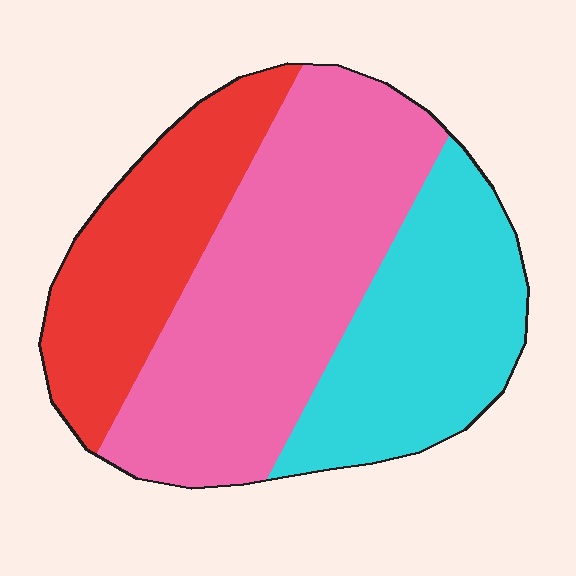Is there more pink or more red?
Pink.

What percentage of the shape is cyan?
Cyan takes up about one quarter (1/4) of the shape.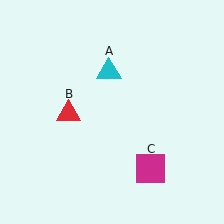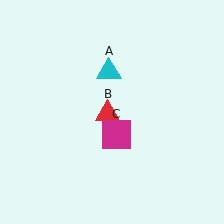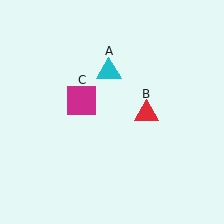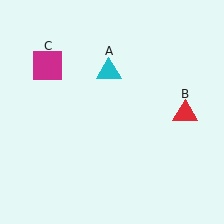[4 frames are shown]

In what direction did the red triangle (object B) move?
The red triangle (object B) moved right.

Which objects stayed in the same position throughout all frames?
Cyan triangle (object A) remained stationary.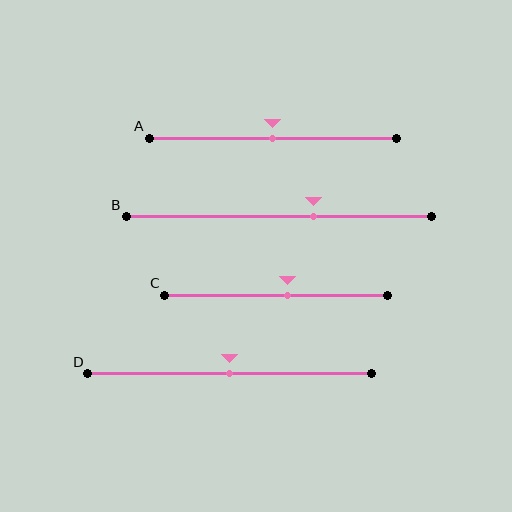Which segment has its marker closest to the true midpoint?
Segment A has its marker closest to the true midpoint.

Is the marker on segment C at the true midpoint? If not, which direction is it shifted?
No, the marker on segment C is shifted to the right by about 5% of the segment length.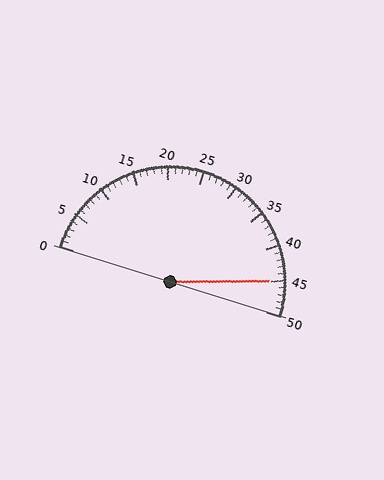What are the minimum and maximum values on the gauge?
The gauge ranges from 0 to 50.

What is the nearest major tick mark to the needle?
The nearest major tick mark is 45.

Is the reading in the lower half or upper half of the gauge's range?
The reading is in the upper half of the range (0 to 50).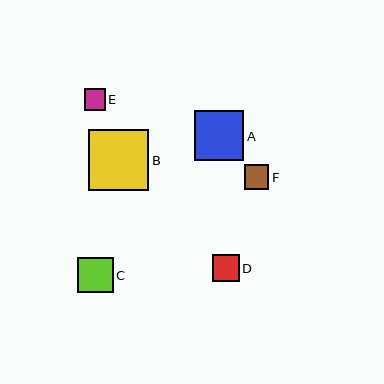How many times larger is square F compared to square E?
Square F is approximately 1.1 times the size of square E.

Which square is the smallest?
Square E is the smallest with a size of approximately 21 pixels.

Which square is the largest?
Square B is the largest with a size of approximately 61 pixels.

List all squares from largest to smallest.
From largest to smallest: B, A, C, D, F, E.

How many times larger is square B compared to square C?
Square B is approximately 1.7 times the size of square C.